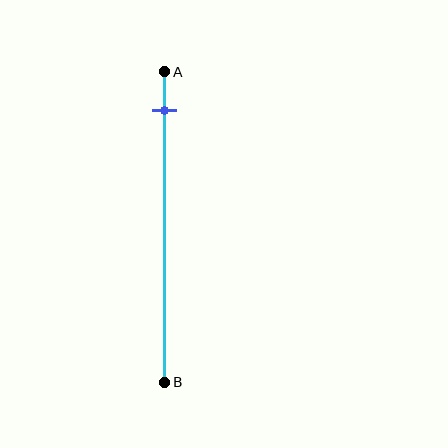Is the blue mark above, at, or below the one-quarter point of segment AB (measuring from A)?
The blue mark is above the one-quarter point of segment AB.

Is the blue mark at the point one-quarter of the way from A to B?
No, the mark is at about 10% from A, not at the 25% one-quarter point.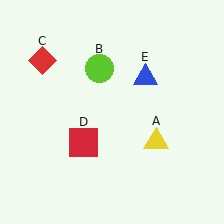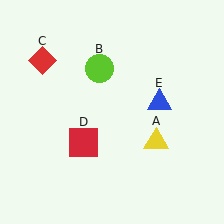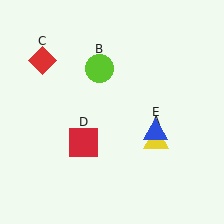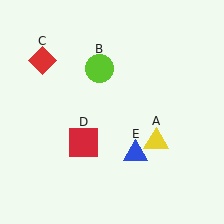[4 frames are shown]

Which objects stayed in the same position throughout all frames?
Yellow triangle (object A) and lime circle (object B) and red diamond (object C) and red square (object D) remained stationary.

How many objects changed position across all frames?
1 object changed position: blue triangle (object E).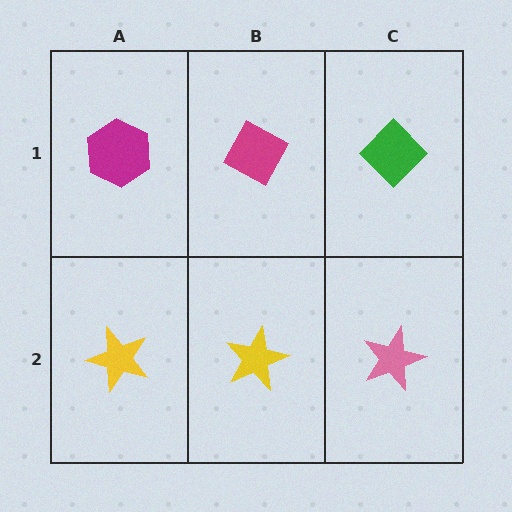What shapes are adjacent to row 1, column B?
A yellow star (row 2, column B), a magenta hexagon (row 1, column A), a green diamond (row 1, column C).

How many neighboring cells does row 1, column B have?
3.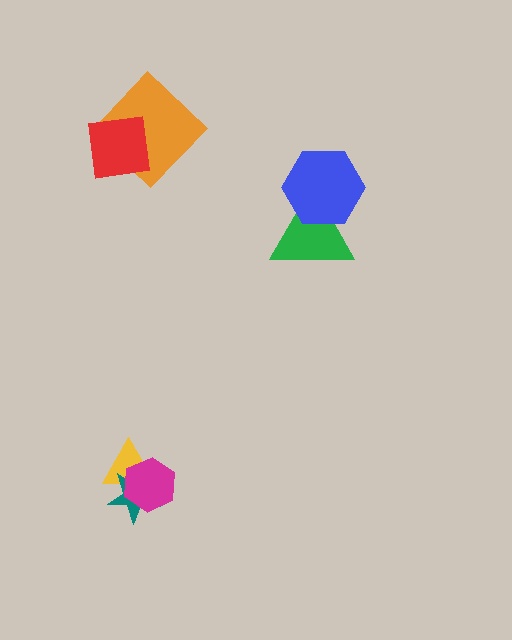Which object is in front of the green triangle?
The blue hexagon is in front of the green triangle.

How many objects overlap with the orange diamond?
1 object overlaps with the orange diamond.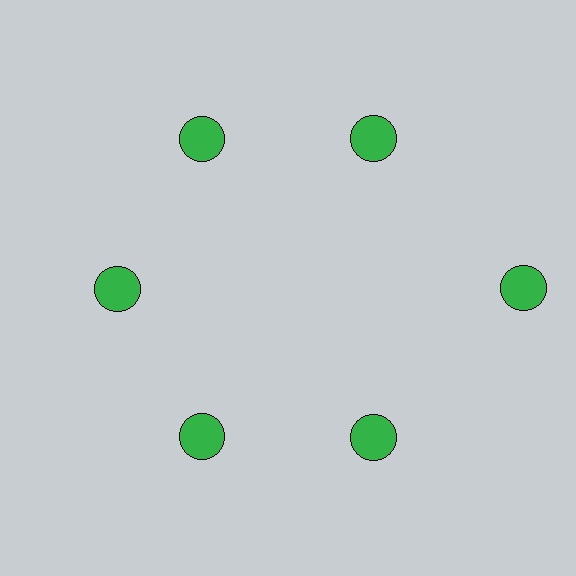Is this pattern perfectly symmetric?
No. The 6 green circles are arranged in a ring, but one element near the 3 o'clock position is pushed outward from the center, breaking the 6-fold rotational symmetry.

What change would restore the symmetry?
The symmetry would be restored by moving it inward, back onto the ring so that all 6 circles sit at equal angles and equal distance from the center.